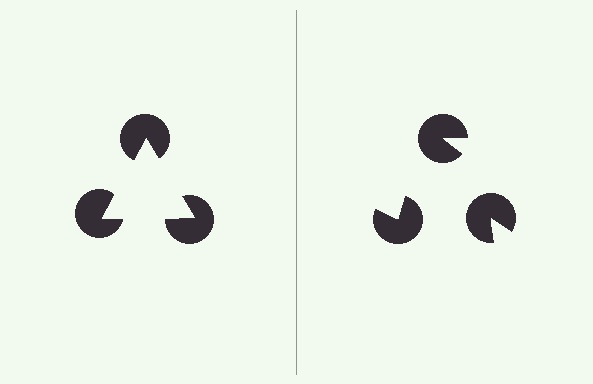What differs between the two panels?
The pac-man discs are positioned identically on both sides; only the wedge orientations differ. On the left they align to a triangle; on the right they are misaligned.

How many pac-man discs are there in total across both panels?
6 — 3 on each side.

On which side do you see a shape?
An illusory triangle appears on the left side. On the right side the wedge cuts are rotated, so no coherent shape forms.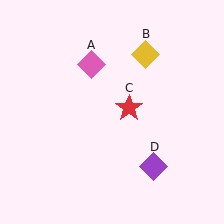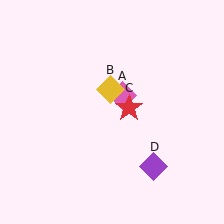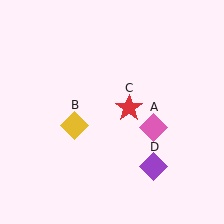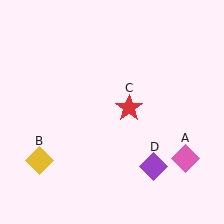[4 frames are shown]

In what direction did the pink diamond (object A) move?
The pink diamond (object A) moved down and to the right.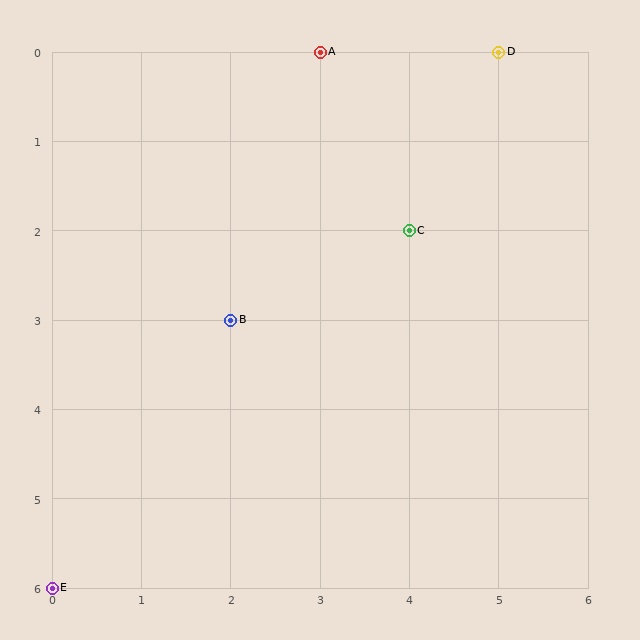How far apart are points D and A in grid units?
Points D and A are 2 columns apart.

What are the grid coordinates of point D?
Point D is at grid coordinates (5, 0).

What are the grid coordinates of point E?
Point E is at grid coordinates (0, 6).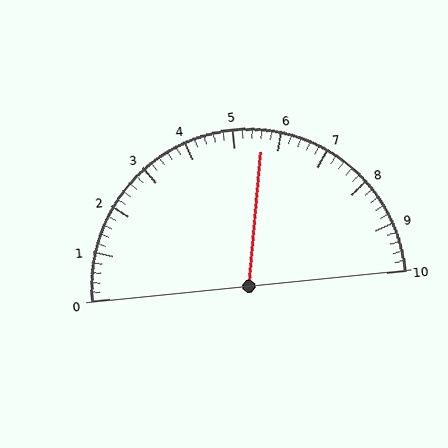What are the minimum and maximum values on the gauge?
The gauge ranges from 0 to 10.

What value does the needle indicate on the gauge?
The needle indicates approximately 5.6.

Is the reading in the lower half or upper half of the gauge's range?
The reading is in the upper half of the range (0 to 10).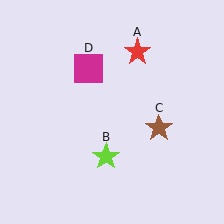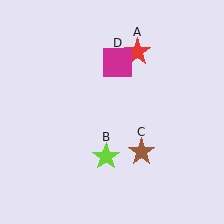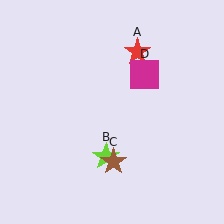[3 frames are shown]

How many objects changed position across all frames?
2 objects changed position: brown star (object C), magenta square (object D).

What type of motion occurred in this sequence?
The brown star (object C), magenta square (object D) rotated clockwise around the center of the scene.